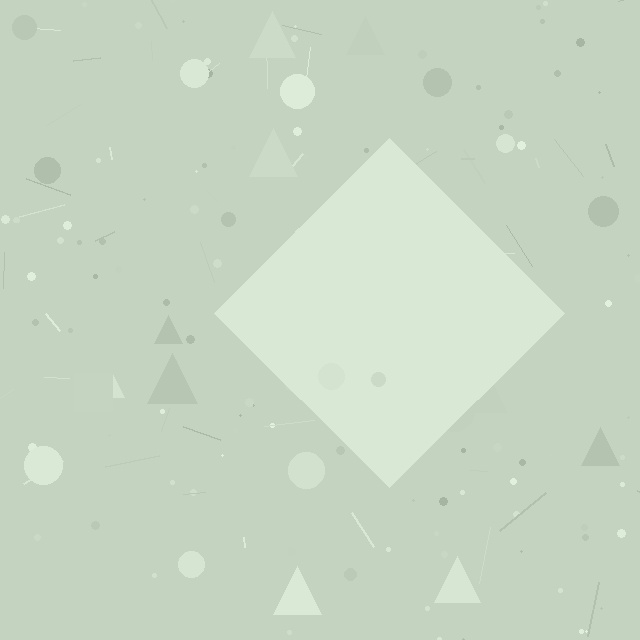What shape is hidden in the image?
A diamond is hidden in the image.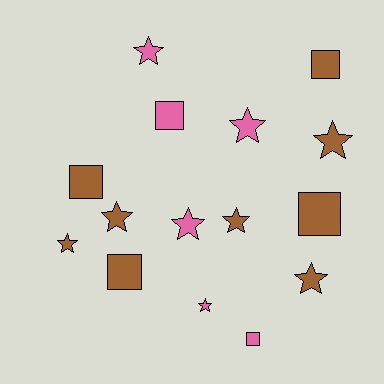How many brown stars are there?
There are 5 brown stars.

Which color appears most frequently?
Brown, with 9 objects.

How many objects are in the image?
There are 15 objects.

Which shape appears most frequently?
Star, with 9 objects.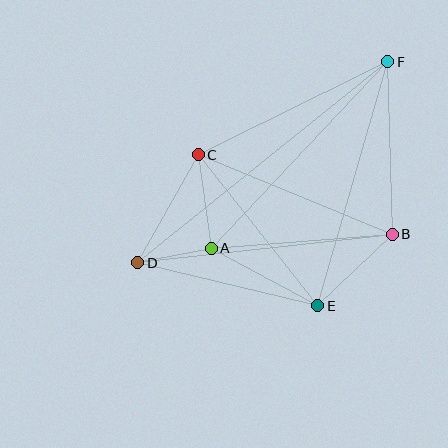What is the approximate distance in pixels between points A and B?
The distance between A and B is approximately 181 pixels.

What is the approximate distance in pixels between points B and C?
The distance between B and C is approximately 209 pixels.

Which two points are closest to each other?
Points A and D are closest to each other.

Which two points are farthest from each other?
Points D and F are farthest from each other.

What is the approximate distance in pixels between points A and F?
The distance between A and F is approximately 257 pixels.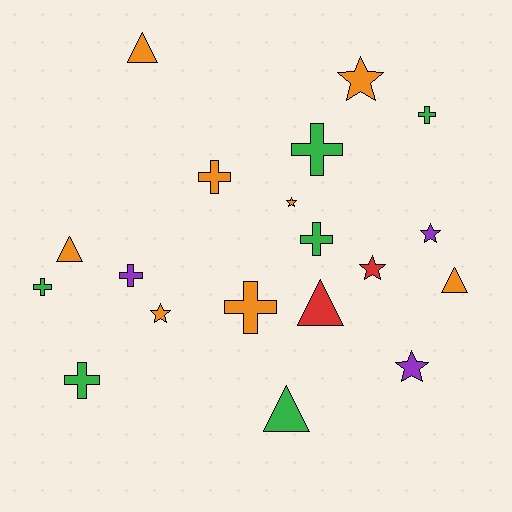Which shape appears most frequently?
Cross, with 8 objects.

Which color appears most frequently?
Orange, with 8 objects.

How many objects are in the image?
There are 19 objects.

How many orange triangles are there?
There are 3 orange triangles.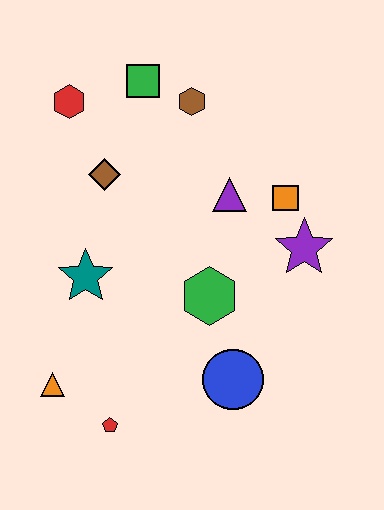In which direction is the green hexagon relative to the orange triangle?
The green hexagon is to the right of the orange triangle.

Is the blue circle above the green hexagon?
No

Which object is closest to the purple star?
The orange square is closest to the purple star.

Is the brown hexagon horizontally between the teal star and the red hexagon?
No